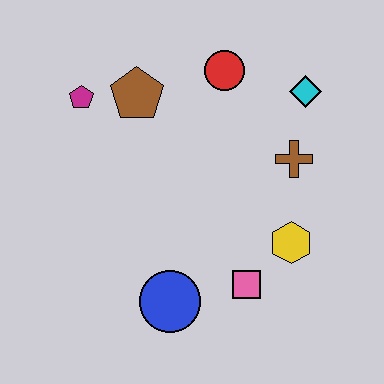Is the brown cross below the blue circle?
No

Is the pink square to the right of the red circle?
Yes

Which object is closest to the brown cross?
The cyan diamond is closest to the brown cross.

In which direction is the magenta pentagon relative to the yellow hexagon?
The magenta pentagon is to the left of the yellow hexagon.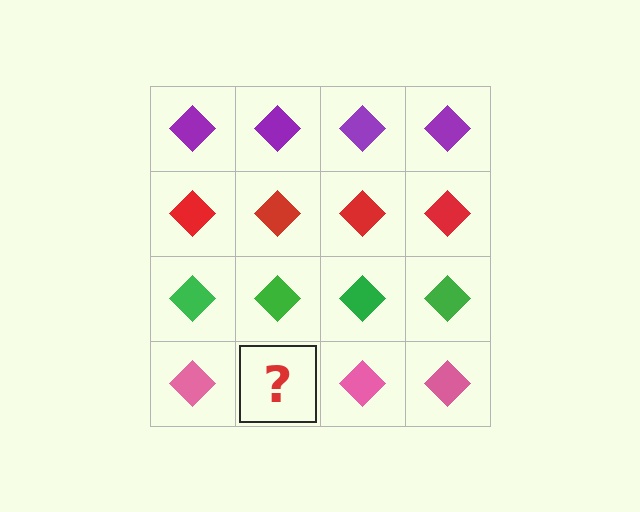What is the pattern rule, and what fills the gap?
The rule is that each row has a consistent color. The gap should be filled with a pink diamond.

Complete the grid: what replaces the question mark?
The question mark should be replaced with a pink diamond.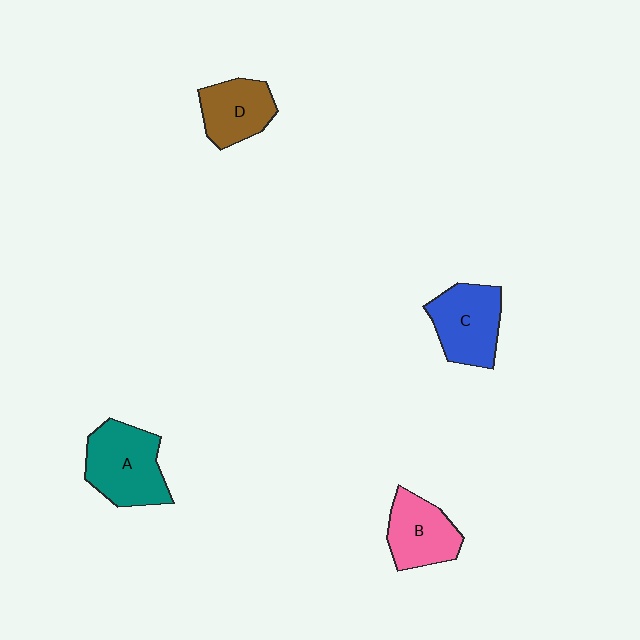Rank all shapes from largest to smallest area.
From largest to smallest: A (teal), C (blue), B (pink), D (brown).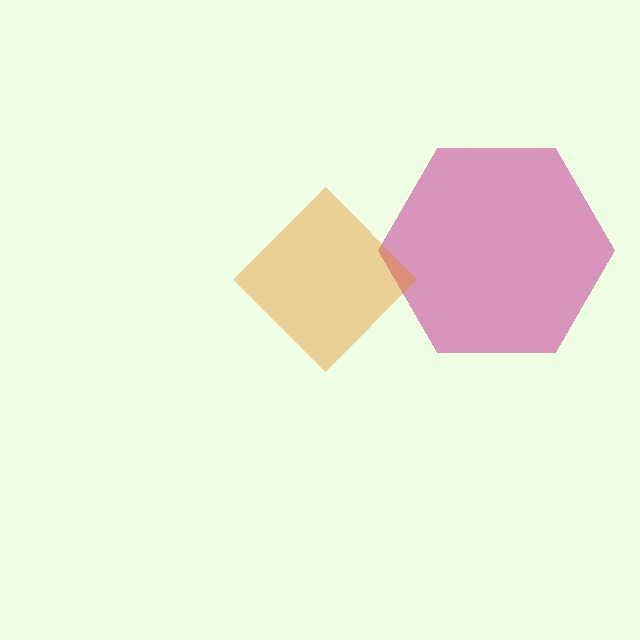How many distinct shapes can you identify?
There are 2 distinct shapes: a magenta hexagon, an orange diamond.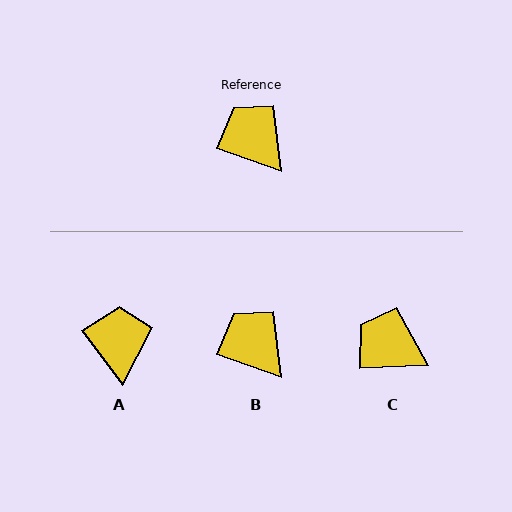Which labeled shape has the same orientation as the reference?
B.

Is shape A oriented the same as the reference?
No, it is off by about 35 degrees.